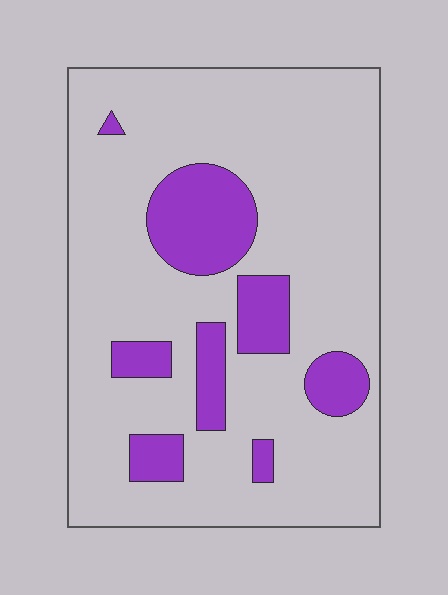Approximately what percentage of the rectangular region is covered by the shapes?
Approximately 20%.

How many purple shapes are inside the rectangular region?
8.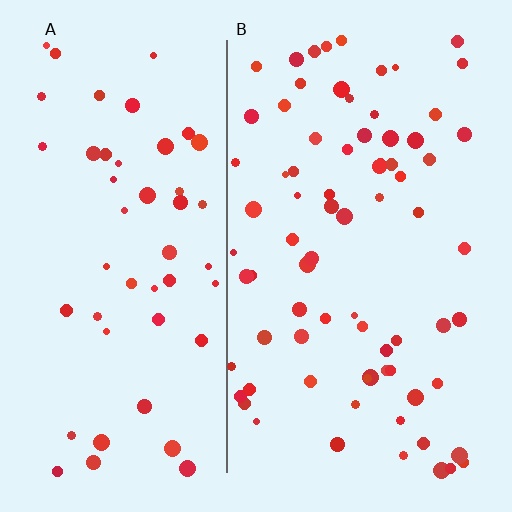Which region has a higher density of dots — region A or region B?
B (the right).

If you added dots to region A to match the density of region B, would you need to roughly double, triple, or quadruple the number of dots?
Approximately double.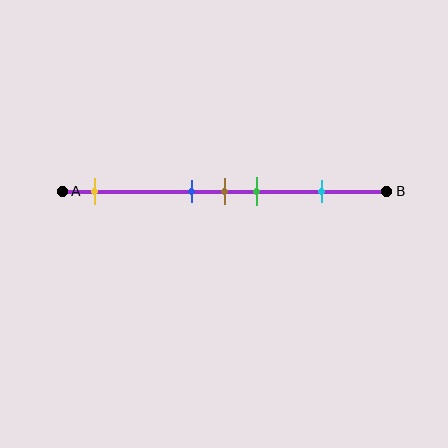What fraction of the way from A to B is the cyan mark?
The cyan mark is approximately 80% (0.8) of the way from A to B.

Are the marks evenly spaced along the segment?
No, the marks are not evenly spaced.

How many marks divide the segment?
There are 5 marks dividing the segment.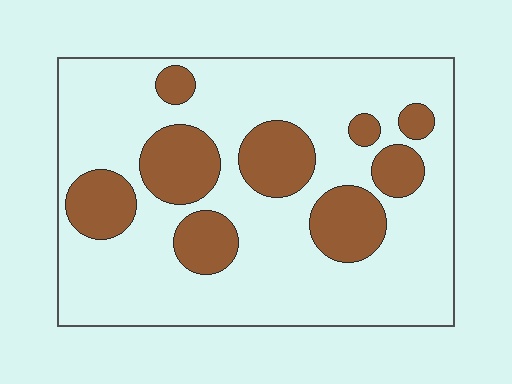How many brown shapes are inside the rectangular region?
9.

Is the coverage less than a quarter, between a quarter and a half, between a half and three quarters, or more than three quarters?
Between a quarter and a half.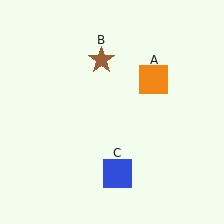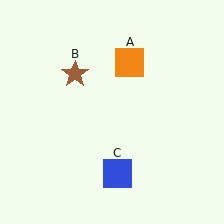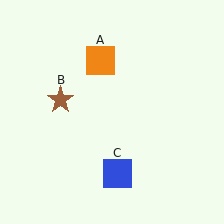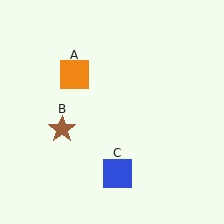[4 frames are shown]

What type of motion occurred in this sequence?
The orange square (object A), brown star (object B) rotated counterclockwise around the center of the scene.